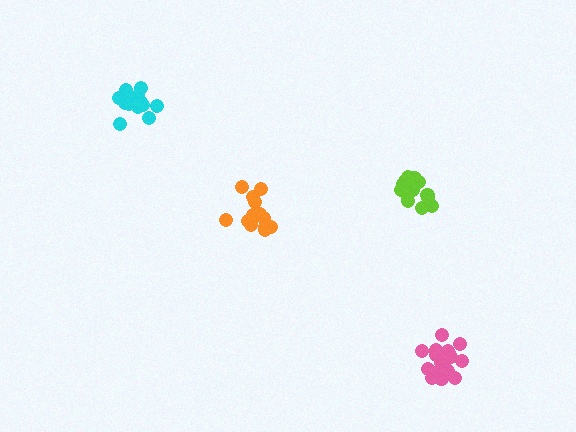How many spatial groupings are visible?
There are 4 spatial groupings.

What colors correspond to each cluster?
The clusters are colored: cyan, pink, orange, lime.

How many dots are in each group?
Group 1: 14 dots, Group 2: 18 dots, Group 3: 14 dots, Group 4: 14 dots (60 total).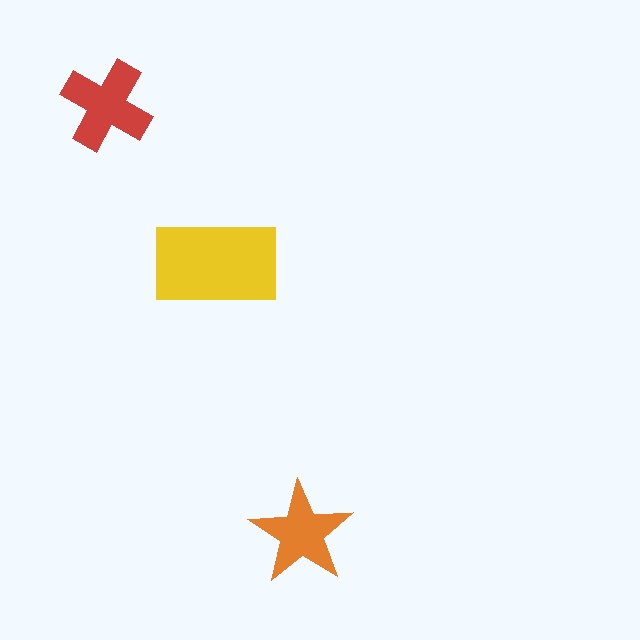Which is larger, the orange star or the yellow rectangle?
The yellow rectangle.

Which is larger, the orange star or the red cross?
The red cross.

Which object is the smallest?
The orange star.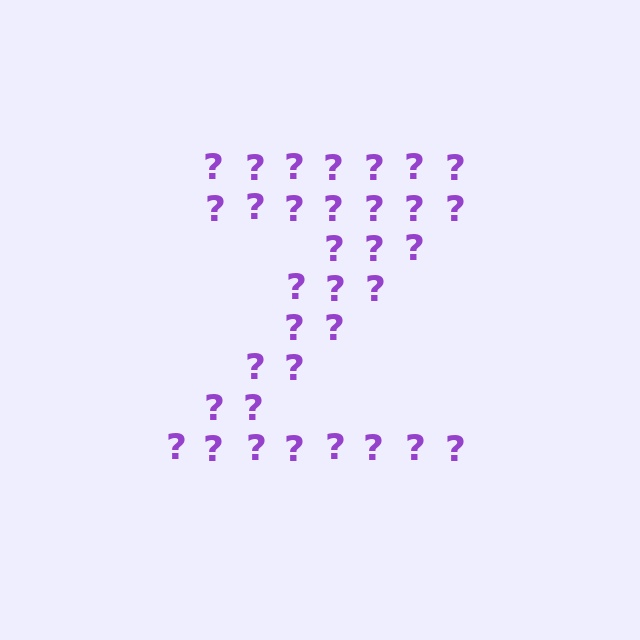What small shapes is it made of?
It is made of small question marks.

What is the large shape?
The large shape is the letter Z.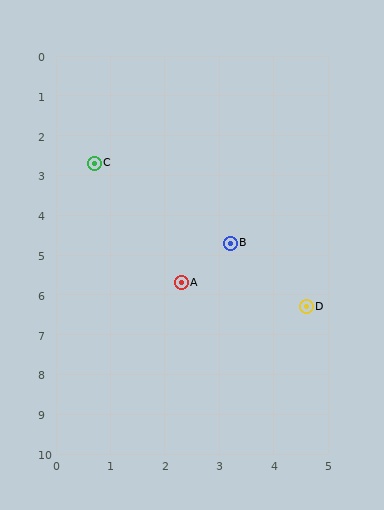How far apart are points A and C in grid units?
Points A and C are about 3.4 grid units apart.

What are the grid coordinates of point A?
Point A is at approximately (2.3, 5.7).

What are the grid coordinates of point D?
Point D is at approximately (4.6, 6.3).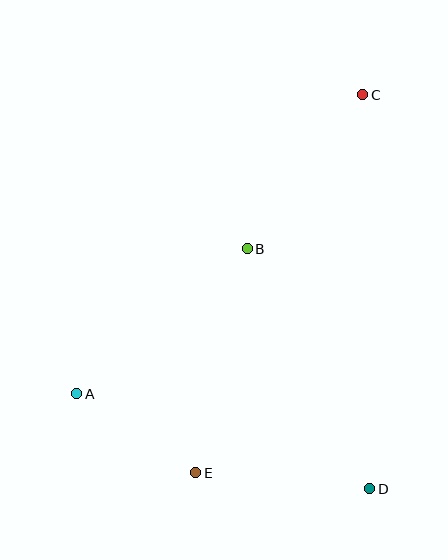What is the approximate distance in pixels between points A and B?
The distance between A and B is approximately 224 pixels.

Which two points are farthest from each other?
Points A and C are farthest from each other.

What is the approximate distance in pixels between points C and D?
The distance between C and D is approximately 394 pixels.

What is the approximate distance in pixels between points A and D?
The distance between A and D is approximately 308 pixels.